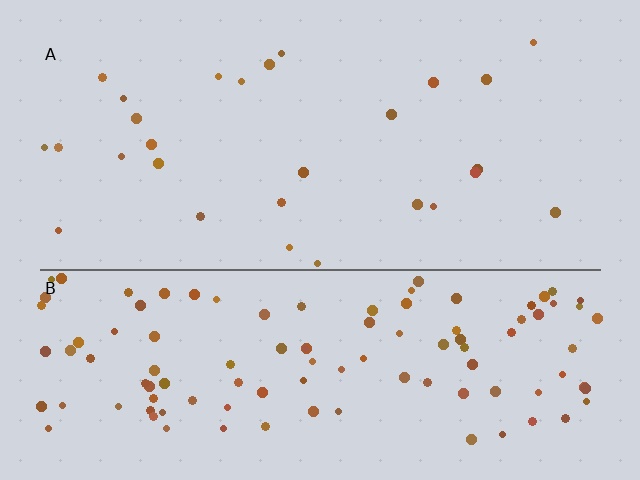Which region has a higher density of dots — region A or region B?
B (the bottom).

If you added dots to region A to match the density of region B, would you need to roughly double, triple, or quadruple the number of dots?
Approximately quadruple.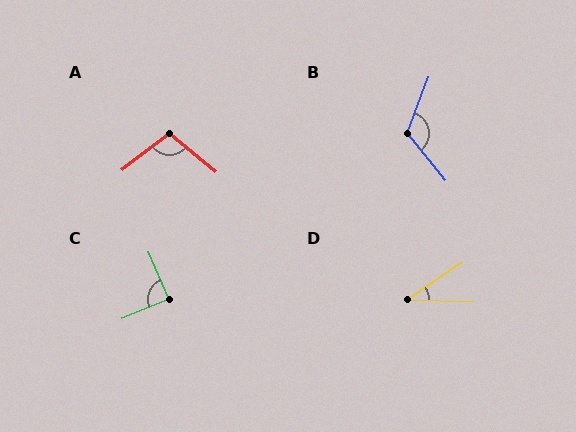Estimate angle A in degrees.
Approximately 103 degrees.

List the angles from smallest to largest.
D (36°), C (88°), A (103°), B (120°).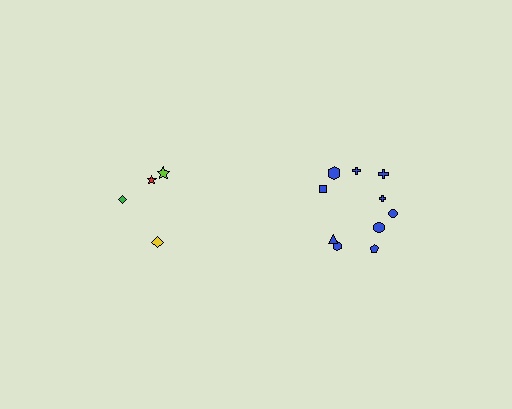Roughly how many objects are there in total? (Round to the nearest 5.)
Roughly 15 objects in total.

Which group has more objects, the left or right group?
The right group.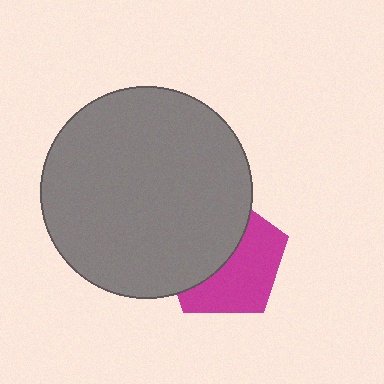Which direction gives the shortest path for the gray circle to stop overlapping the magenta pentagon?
Moving toward the upper-left gives the shortest separation.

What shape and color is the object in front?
The object in front is a gray circle.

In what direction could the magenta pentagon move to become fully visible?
The magenta pentagon could move toward the lower-right. That would shift it out from behind the gray circle entirely.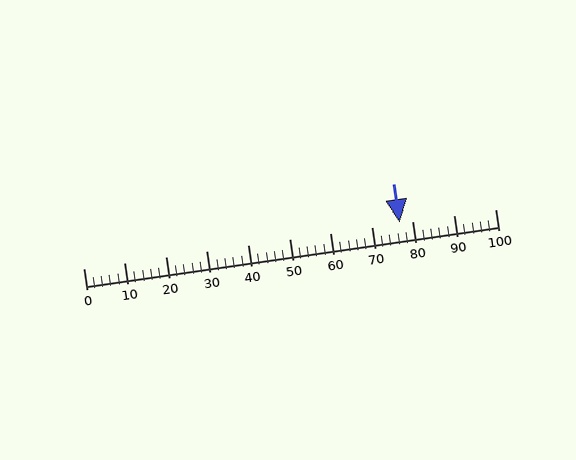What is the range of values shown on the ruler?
The ruler shows values from 0 to 100.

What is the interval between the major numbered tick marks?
The major tick marks are spaced 10 units apart.